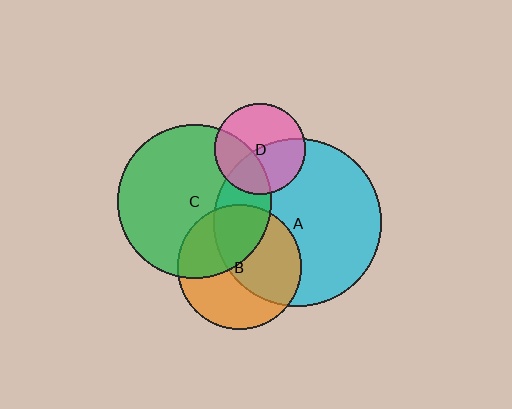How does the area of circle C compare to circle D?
Approximately 2.8 times.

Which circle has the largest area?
Circle A (cyan).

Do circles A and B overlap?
Yes.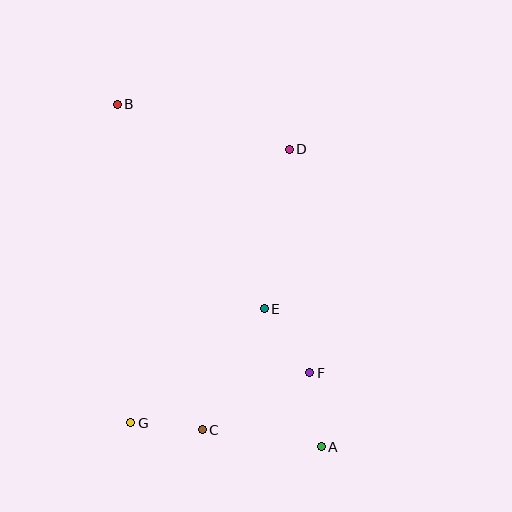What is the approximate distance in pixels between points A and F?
The distance between A and F is approximately 75 pixels.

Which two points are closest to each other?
Points C and G are closest to each other.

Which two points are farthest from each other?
Points A and B are farthest from each other.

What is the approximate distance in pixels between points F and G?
The distance between F and G is approximately 186 pixels.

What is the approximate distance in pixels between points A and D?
The distance between A and D is approximately 299 pixels.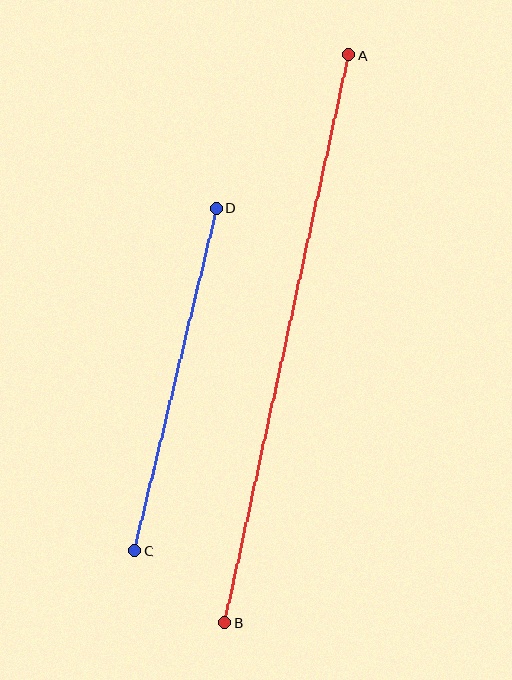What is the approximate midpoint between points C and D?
The midpoint is at approximately (176, 380) pixels.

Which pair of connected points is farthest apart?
Points A and B are farthest apart.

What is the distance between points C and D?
The distance is approximately 352 pixels.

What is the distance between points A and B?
The distance is approximately 581 pixels.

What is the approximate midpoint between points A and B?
The midpoint is at approximately (287, 339) pixels.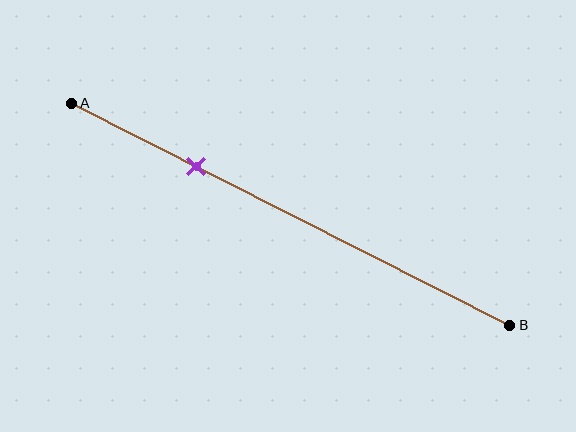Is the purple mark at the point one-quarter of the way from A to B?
No, the mark is at about 30% from A, not at the 25% one-quarter point.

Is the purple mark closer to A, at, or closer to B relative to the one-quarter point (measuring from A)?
The purple mark is closer to point B than the one-quarter point of segment AB.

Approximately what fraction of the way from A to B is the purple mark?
The purple mark is approximately 30% of the way from A to B.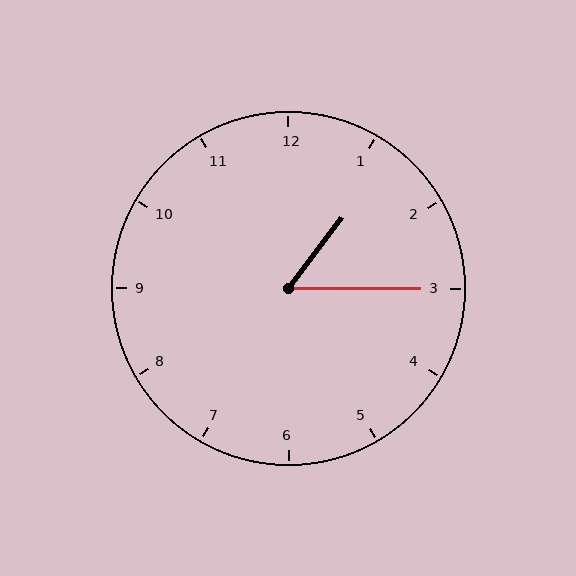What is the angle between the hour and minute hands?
Approximately 52 degrees.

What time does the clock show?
1:15.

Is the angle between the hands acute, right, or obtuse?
It is acute.